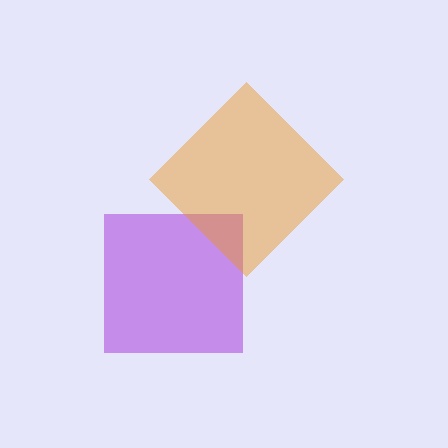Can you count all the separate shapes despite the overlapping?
Yes, there are 2 separate shapes.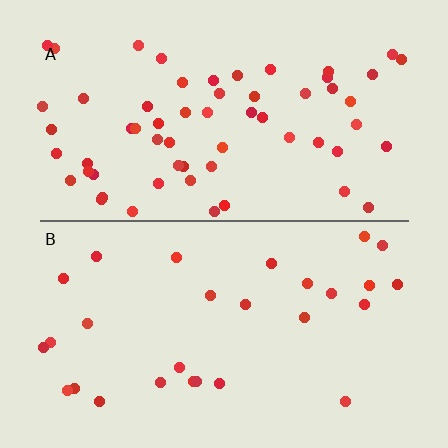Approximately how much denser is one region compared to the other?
Approximately 2.2× — region A over region B.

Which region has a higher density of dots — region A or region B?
A (the top).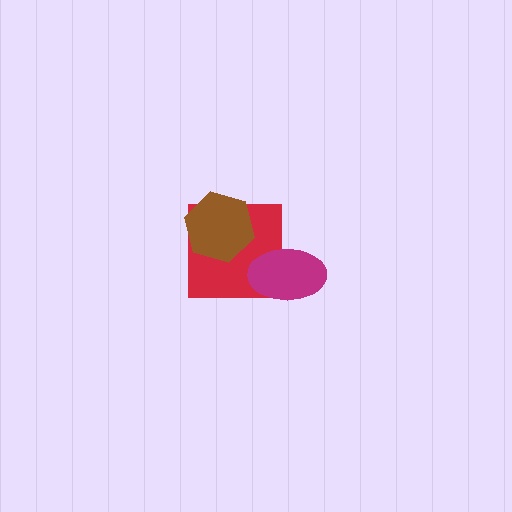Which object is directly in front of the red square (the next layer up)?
The brown hexagon is directly in front of the red square.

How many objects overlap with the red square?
2 objects overlap with the red square.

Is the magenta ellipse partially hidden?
No, no other shape covers it.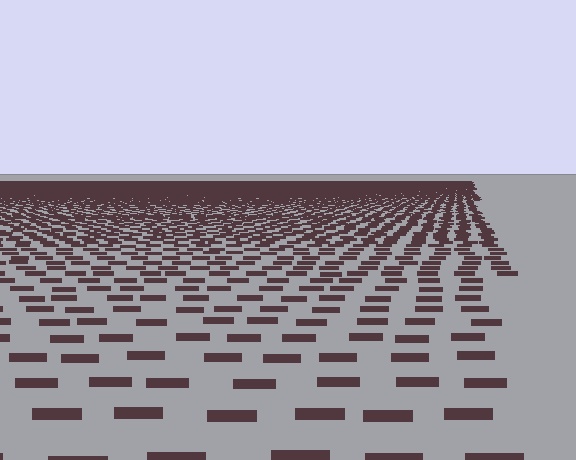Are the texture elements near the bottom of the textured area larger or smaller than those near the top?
Larger. Near the bottom, elements are closer to the viewer and appear at a bigger on-screen size.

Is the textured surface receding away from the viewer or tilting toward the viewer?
The surface is receding away from the viewer. Texture elements get smaller and denser toward the top.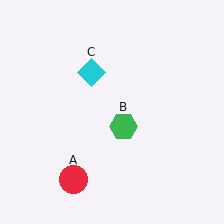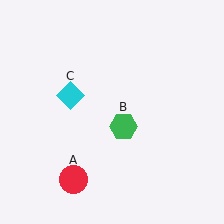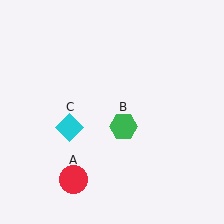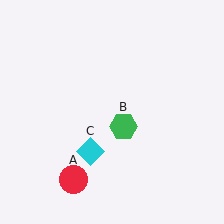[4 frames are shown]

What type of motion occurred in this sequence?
The cyan diamond (object C) rotated counterclockwise around the center of the scene.